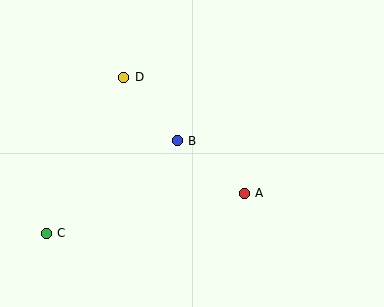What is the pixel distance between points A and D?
The distance between A and D is 167 pixels.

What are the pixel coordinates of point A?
Point A is at (244, 194).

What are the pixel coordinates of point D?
Point D is at (124, 77).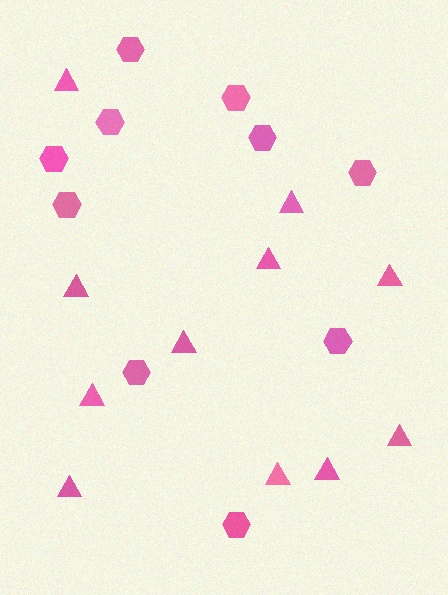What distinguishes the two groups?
There are 2 groups: one group of triangles (11) and one group of hexagons (10).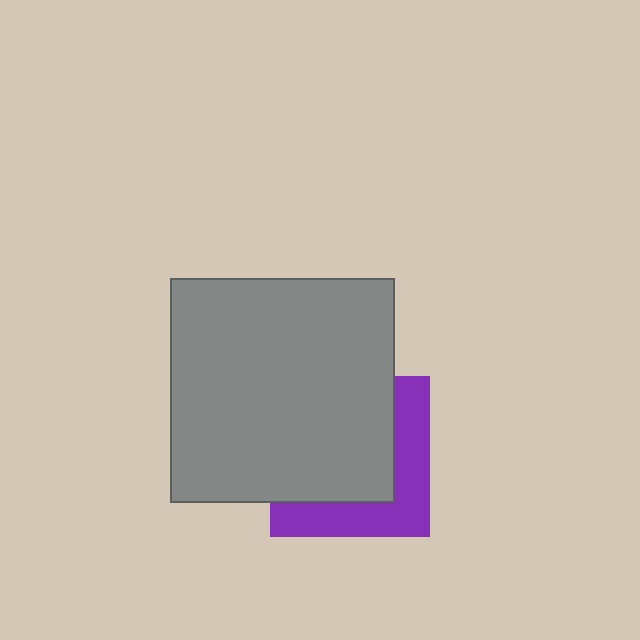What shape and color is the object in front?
The object in front is a gray square.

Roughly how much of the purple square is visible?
A small part of it is visible (roughly 38%).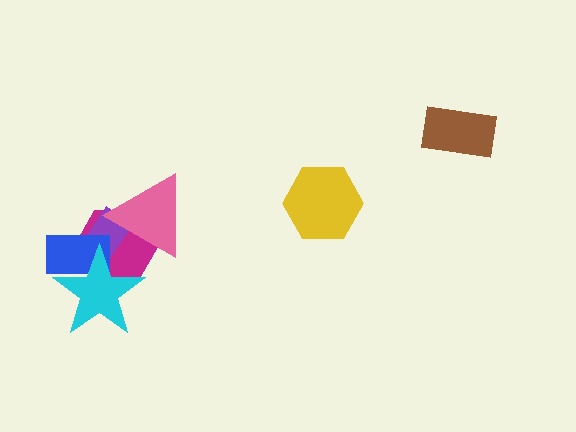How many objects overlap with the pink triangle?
2 objects overlap with the pink triangle.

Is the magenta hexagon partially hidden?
Yes, it is partially covered by another shape.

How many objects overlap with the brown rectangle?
0 objects overlap with the brown rectangle.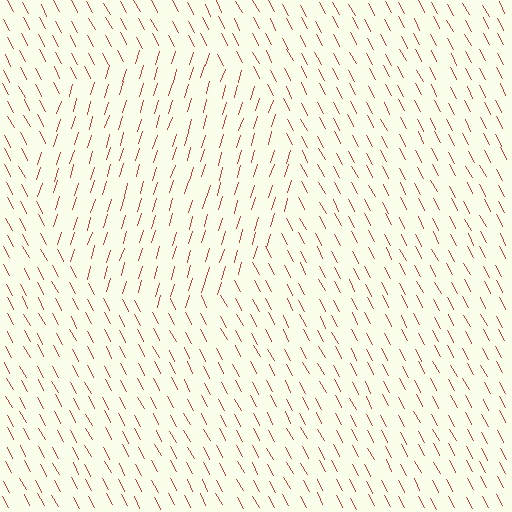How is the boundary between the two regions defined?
The boundary is defined purely by a change in line orientation (approximately 45 degrees difference). All lines are the same color and thickness.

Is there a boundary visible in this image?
Yes, there is a texture boundary formed by a change in line orientation.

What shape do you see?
I see a circle.